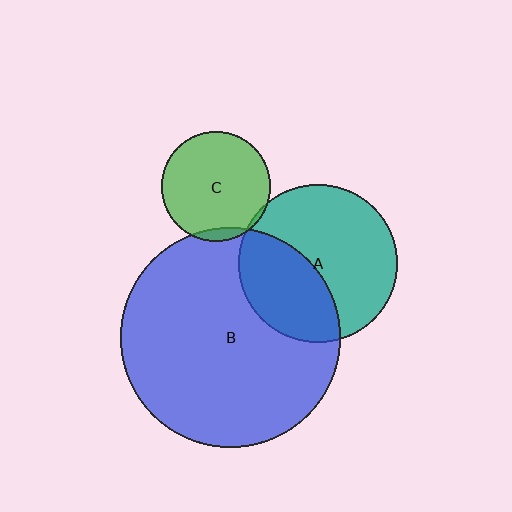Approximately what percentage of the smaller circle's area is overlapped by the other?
Approximately 40%.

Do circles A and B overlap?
Yes.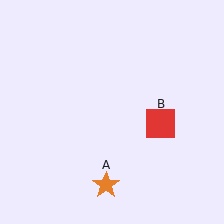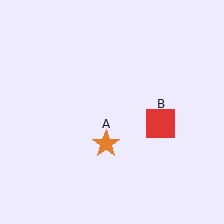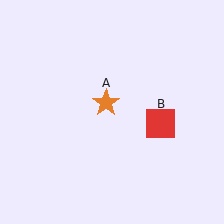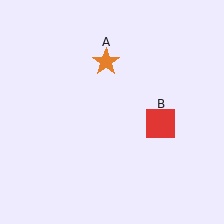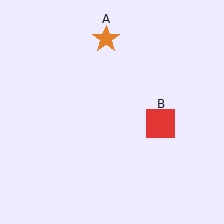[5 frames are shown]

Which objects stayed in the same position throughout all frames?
Red square (object B) remained stationary.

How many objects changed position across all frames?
1 object changed position: orange star (object A).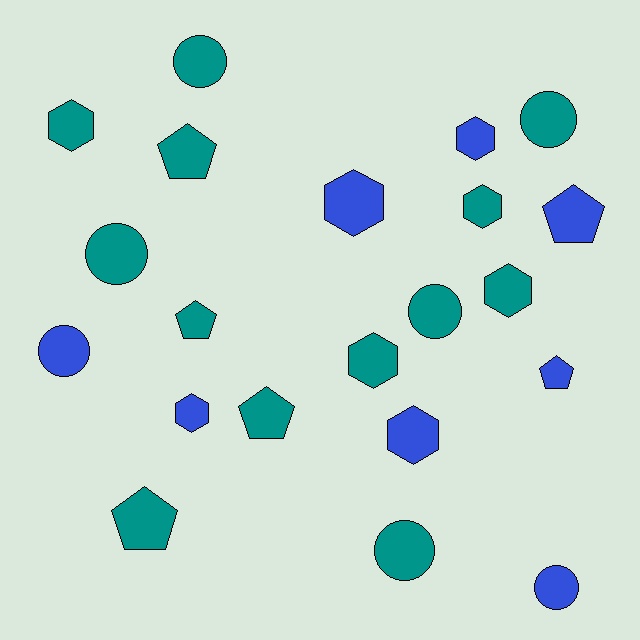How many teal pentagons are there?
There are 4 teal pentagons.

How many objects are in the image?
There are 21 objects.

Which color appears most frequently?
Teal, with 13 objects.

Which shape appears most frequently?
Hexagon, with 8 objects.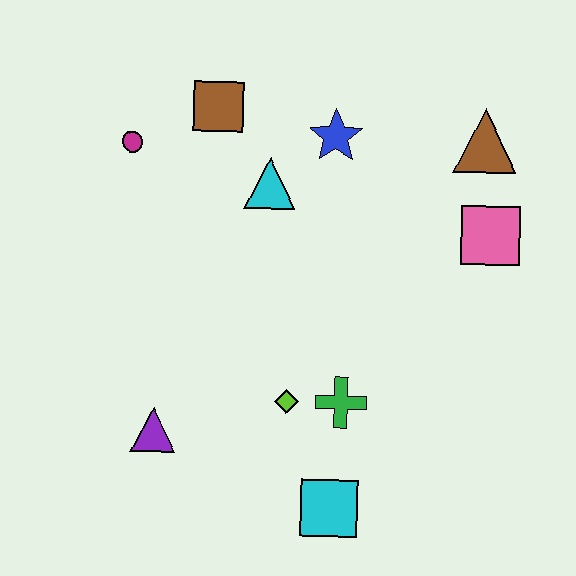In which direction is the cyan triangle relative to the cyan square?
The cyan triangle is above the cyan square.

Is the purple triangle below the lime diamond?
Yes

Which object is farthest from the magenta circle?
The cyan square is farthest from the magenta circle.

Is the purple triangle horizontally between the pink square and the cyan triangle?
No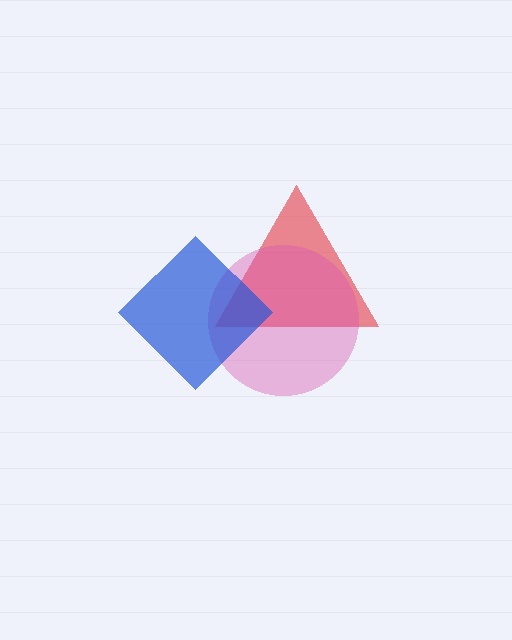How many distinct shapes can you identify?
There are 3 distinct shapes: a red triangle, a pink circle, a blue diamond.